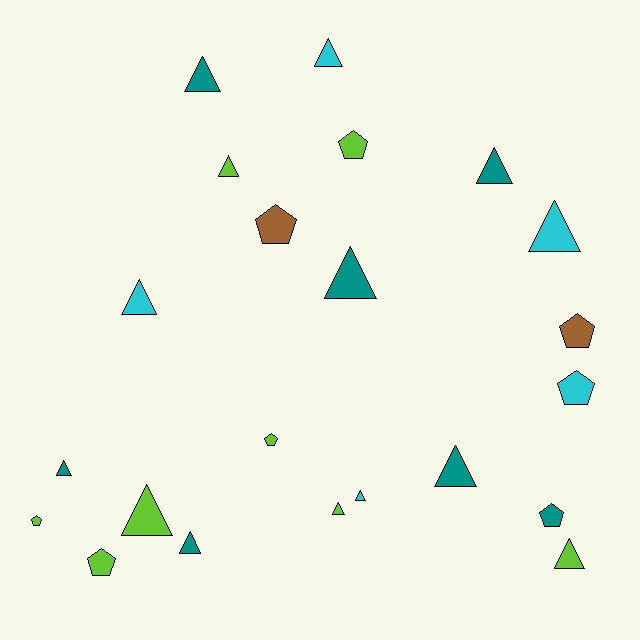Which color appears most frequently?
Lime, with 8 objects.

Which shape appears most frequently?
Triangle, with 14 objects.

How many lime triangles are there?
There are 4 lime triangles.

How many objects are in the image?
There are 22 objects.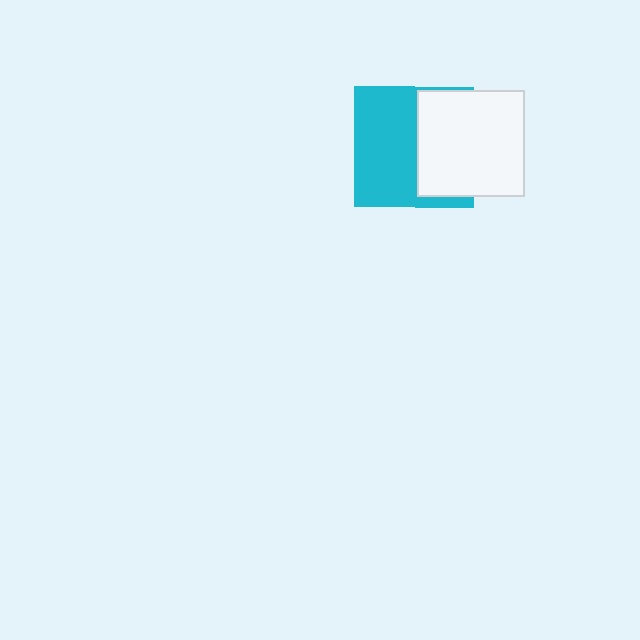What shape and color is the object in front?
The object in front is a white square.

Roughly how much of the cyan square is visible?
About half of it is visible (roughly 58%).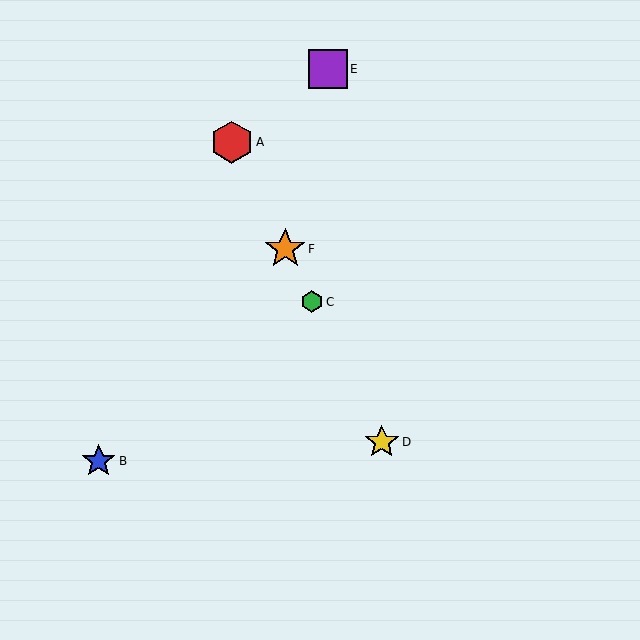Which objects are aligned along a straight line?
Objects A, C, D, F are aligned along a straight line.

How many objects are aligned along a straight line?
4 objects (A, C, D, F) are aligned along a straight line.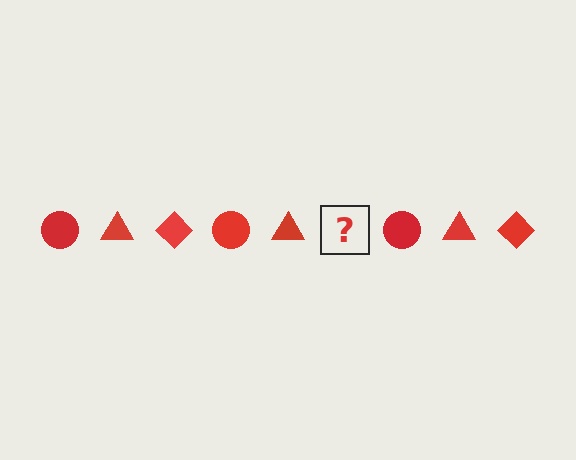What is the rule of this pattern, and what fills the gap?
The rule is that the pattern cycles through circle, triangle, diamond shapes in red. The gap should be filled with a red diamond.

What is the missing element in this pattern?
The missing element is a red diamond.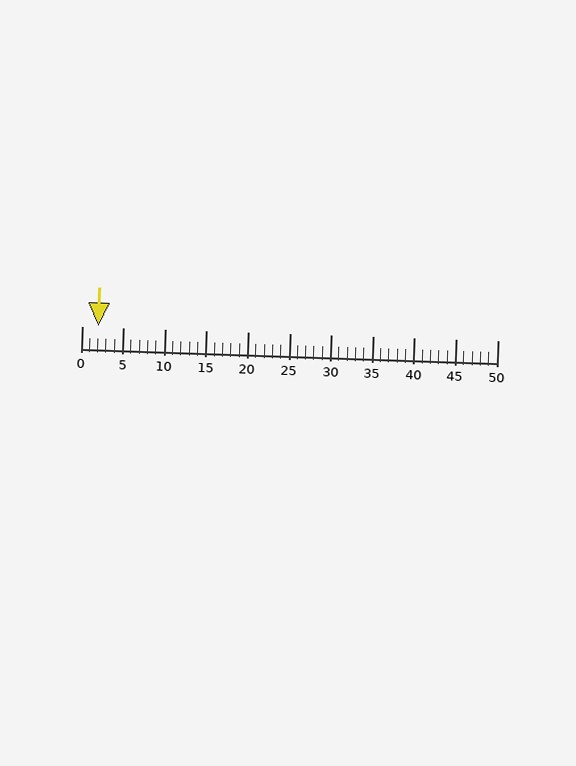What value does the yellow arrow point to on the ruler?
The yellow arrow points to approximately 2.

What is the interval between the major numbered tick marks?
The major tick marks are spaced 5 units apart.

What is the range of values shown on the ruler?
The ruler shows values from 0 to 50.